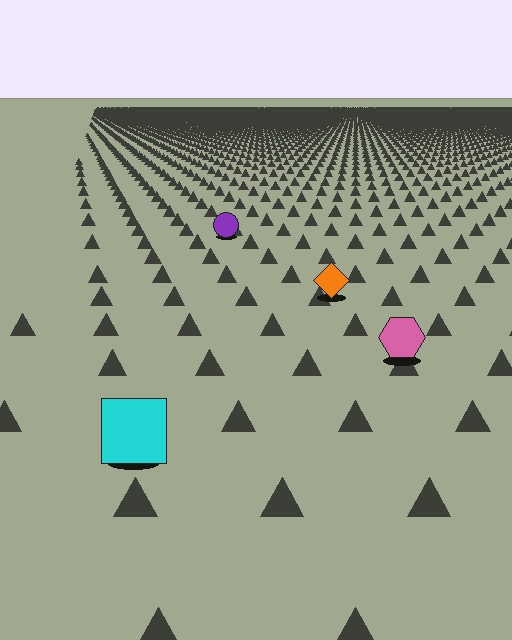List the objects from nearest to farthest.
From nearest to farthest: the cyan square, the pink hexagon, the orange diamond, the purple circle.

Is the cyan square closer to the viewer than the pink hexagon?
Yes. The cyan square is closer — you can tell from the texture gradient: the ground texture is coarser near it.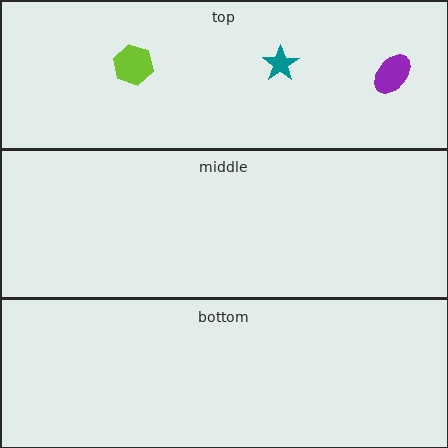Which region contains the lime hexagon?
The top region.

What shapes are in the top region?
The purple ellipse, the teal star, the lime hexagon.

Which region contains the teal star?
The top region.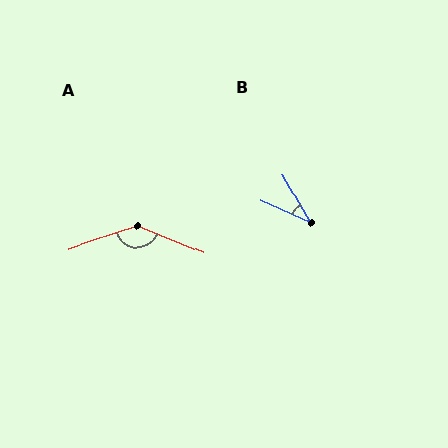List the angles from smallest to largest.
B (36°), A (140°).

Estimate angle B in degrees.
Approximately 36 degrees.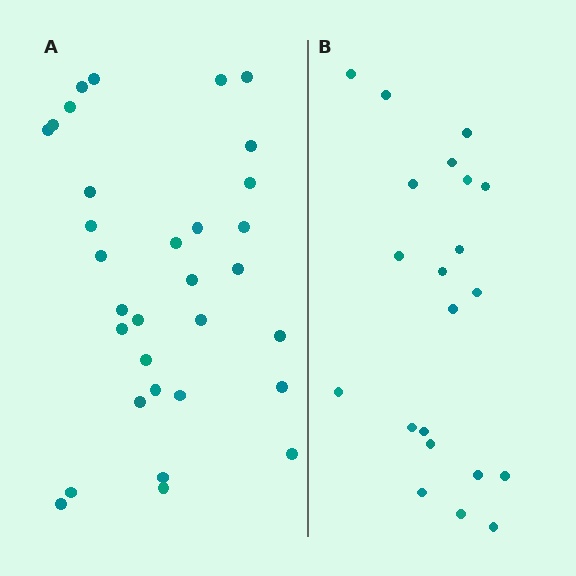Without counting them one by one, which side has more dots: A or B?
Region A (the left region) has more dots.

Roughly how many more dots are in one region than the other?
Region A has roughly 12 or so more dots than region B.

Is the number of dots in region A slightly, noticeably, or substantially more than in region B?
Region A has substantially more. The ratio is roughly 1.5 to 1.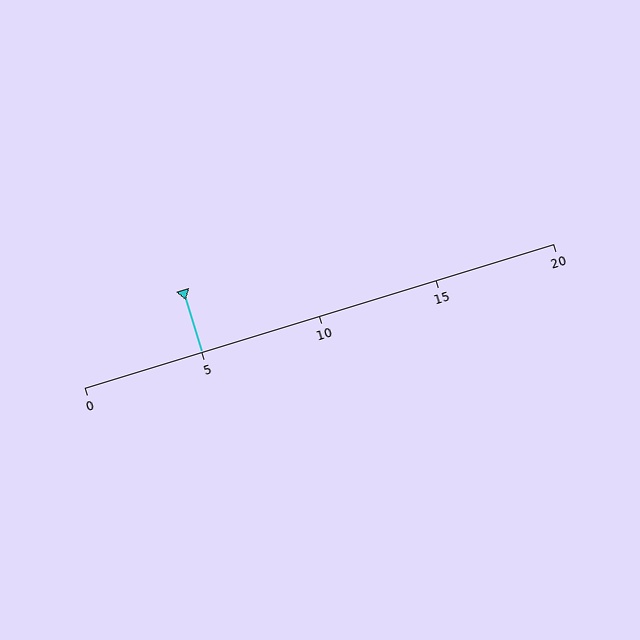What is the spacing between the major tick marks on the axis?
The major ticks are spaced 5 apart.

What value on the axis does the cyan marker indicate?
The marker indicates approximately 5.